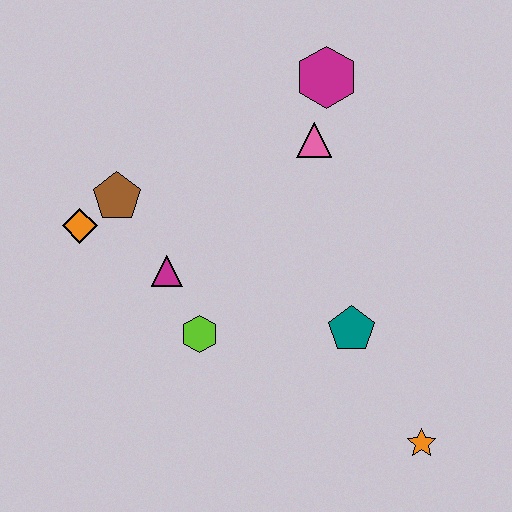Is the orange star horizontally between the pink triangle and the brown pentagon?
No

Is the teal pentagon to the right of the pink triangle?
Yes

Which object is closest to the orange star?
The teal pentagon is closest to the orange star.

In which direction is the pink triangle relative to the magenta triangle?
The pink triangle is to the right of the magenta triangle.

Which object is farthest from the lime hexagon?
The magenta hexagon is farthest from the lime hexagon.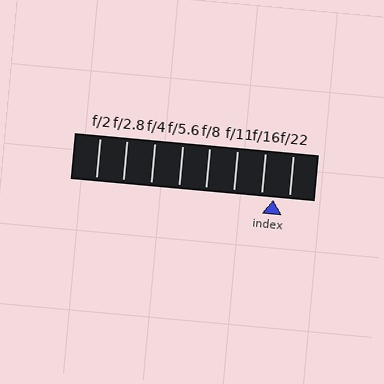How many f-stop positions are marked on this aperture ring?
There are 8 f-stop positions marked.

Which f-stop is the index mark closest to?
The index mark is closest to f/16.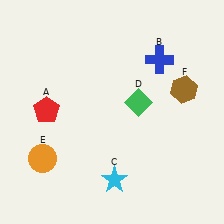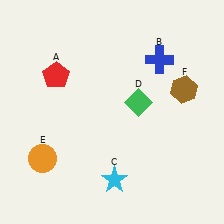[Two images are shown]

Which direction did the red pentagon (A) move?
The red pentagon (A) moved up.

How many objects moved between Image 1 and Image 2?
1 object moved between the two images.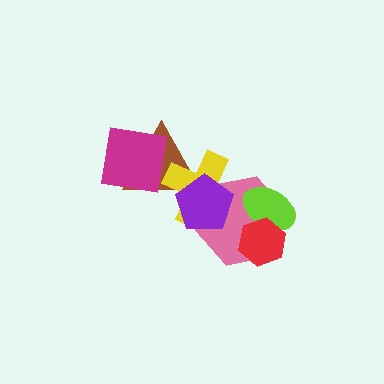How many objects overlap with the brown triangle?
3 objects overlap with the brown triangle.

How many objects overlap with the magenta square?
1 object overlaps with the magenta square.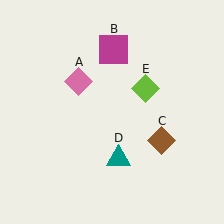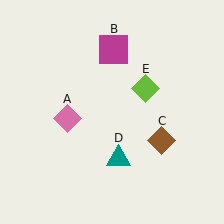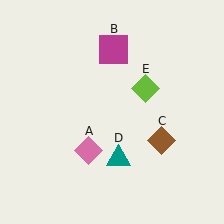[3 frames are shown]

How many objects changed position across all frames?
1 object changed position: pink diamond (object A).